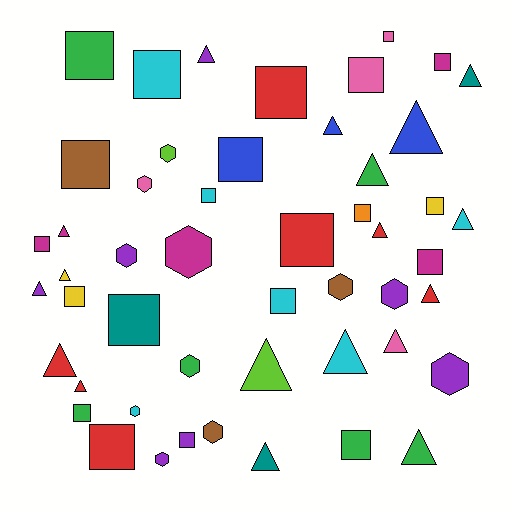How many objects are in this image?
There are 50 objects.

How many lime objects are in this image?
There are 2 lime objects.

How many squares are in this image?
There are 21 squares.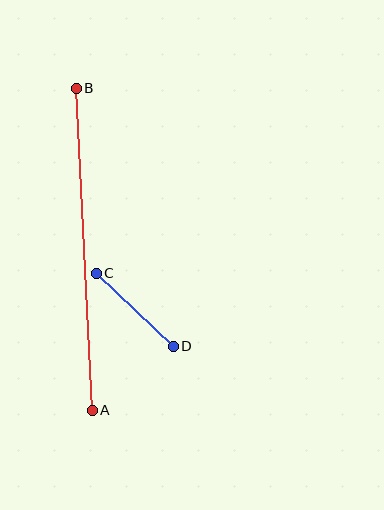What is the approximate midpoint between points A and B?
The midpoint is at approximately (84, 249) pixels.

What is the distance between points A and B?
The distance is approximately 322 pixels.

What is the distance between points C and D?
The distance is approximately 106 pixels.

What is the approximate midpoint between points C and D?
The midpoint is at approximately (135, 310) pixels.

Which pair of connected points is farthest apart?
Points A and B are farthest apart.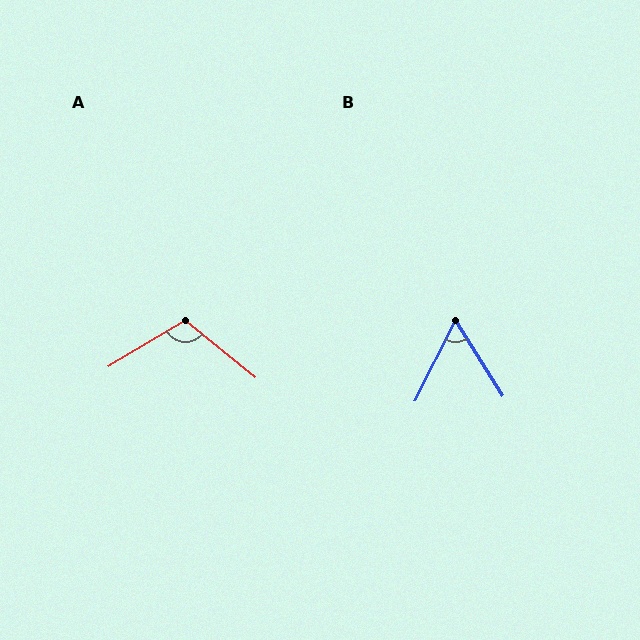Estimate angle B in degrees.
Approximately 59 degrees.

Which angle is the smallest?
B, at approximately 59 degrees.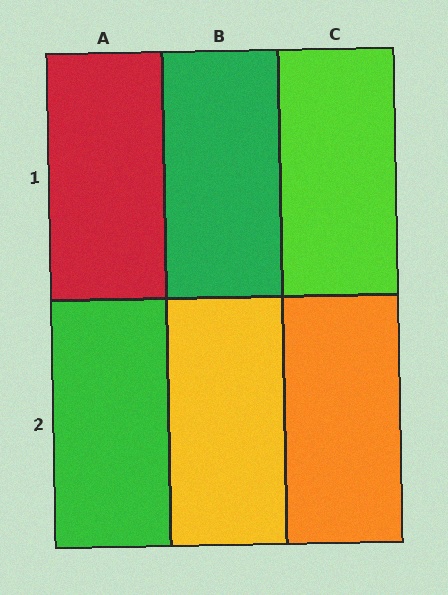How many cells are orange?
1 cell is orange.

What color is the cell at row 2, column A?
Green.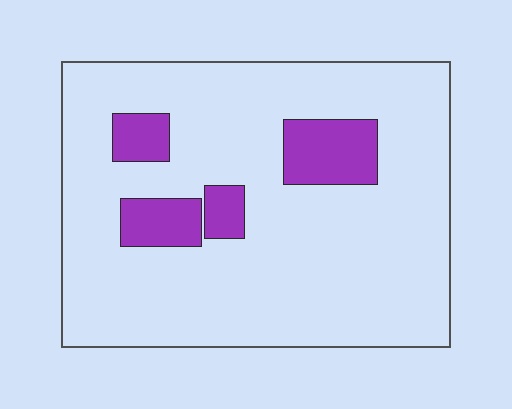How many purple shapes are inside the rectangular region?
4.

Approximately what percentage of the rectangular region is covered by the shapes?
Approximately 15%.